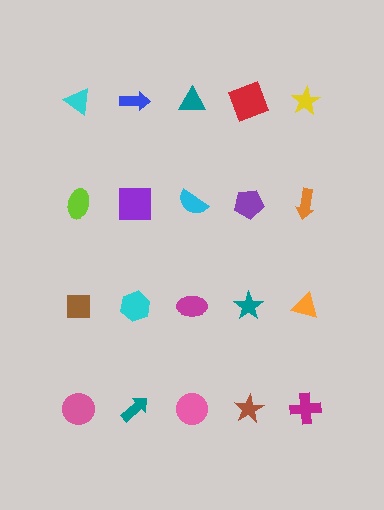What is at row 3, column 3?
A magenta ellipse.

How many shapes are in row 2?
5 shapes.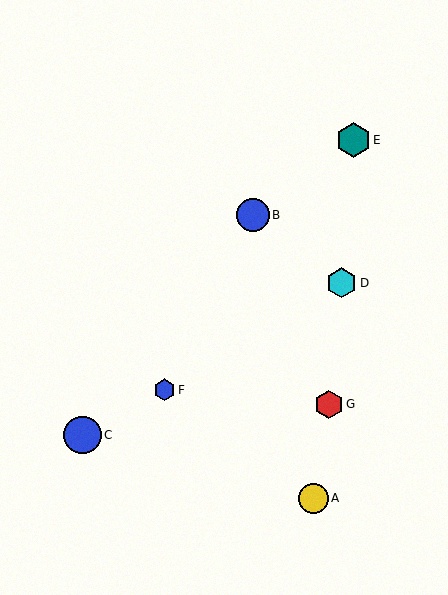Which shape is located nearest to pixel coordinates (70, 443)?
The blue circle (labeled C) at (82, 435) is nearest to that location.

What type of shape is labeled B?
Shape B is a blue circle.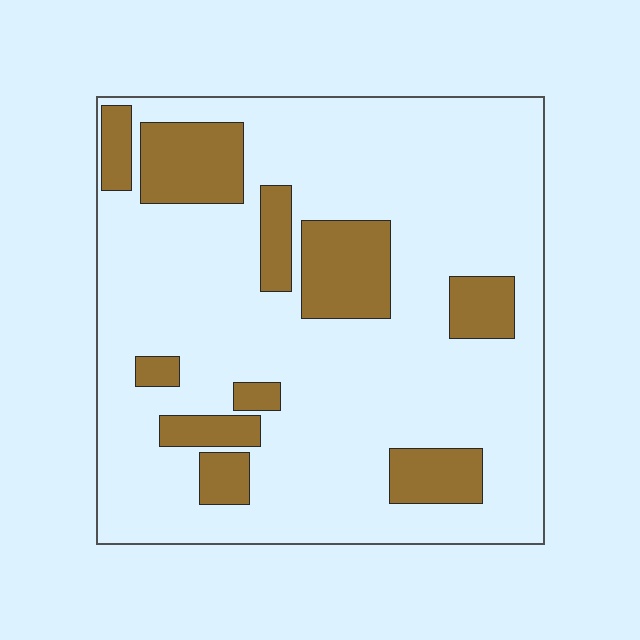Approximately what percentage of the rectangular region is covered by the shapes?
Approximately 20%.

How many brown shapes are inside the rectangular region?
10.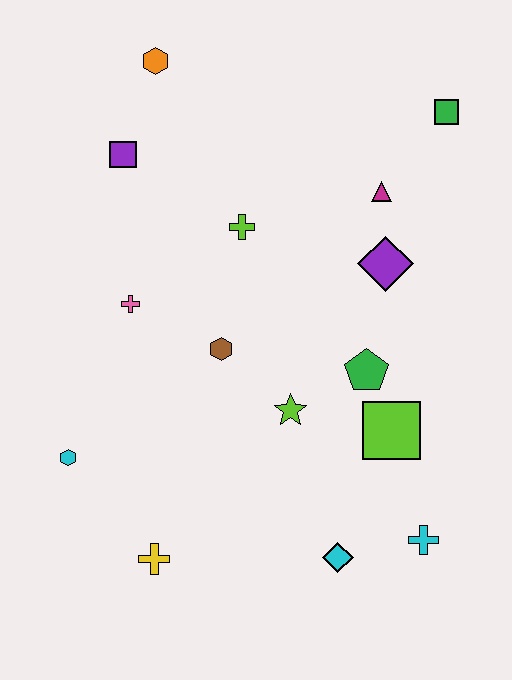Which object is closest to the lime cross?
The brown hexagon is closest to the lime cross.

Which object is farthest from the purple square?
The cyan cross is farthest from the purple square.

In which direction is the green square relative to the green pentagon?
The green square is above the green pentagon.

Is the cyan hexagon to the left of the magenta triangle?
Yes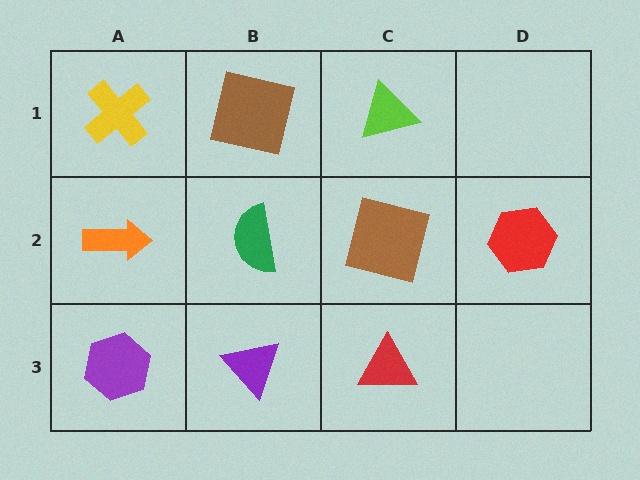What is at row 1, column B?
A brown square.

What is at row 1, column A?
A yellow cross.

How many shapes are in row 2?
4 shapes.